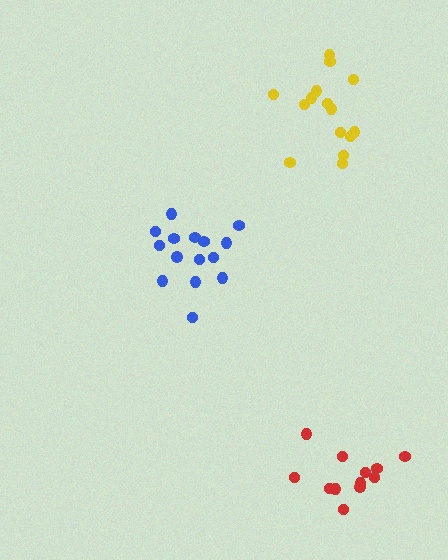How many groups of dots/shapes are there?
There are 3 groups.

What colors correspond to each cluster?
The clusters are colored: blue, yellow, red.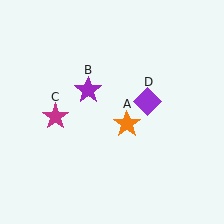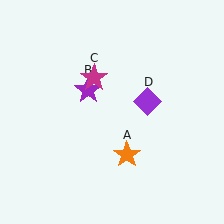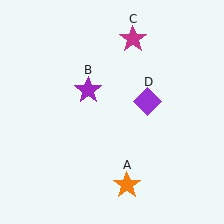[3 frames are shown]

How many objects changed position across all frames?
2 objects changed position: orange star (object A), magenta star (object C).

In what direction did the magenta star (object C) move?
The magenta star (object C) moved up and to the right.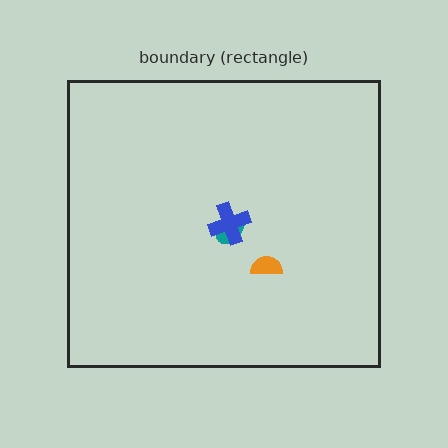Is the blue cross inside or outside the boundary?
Inside.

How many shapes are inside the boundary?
3 inside, 0 outside.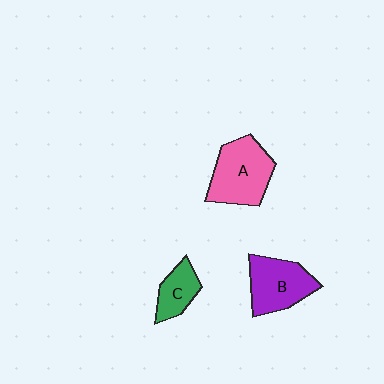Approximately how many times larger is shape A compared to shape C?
Approximately 1.9 times.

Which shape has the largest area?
Shape A (pink).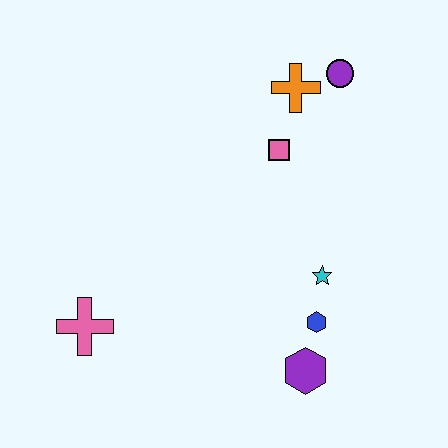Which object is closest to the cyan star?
The blue hexagon is closest to the cyan star.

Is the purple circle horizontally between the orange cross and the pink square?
No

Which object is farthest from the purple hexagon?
The purple circle is farthest from the purple hexagon.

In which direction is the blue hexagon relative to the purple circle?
The blue hexagon is below the purple circle.